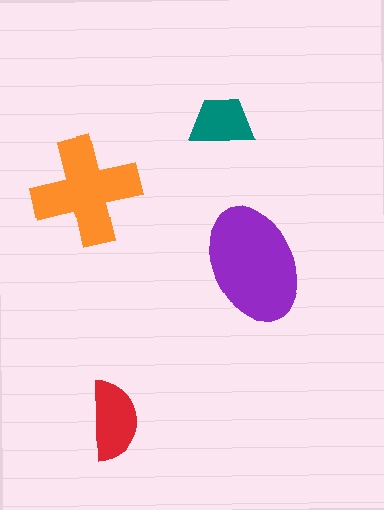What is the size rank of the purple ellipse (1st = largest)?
1st.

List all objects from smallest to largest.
The teal trapezoid, the red semicircle, the orange cross, the purple ellipse.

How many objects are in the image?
There are 4 objects in the image.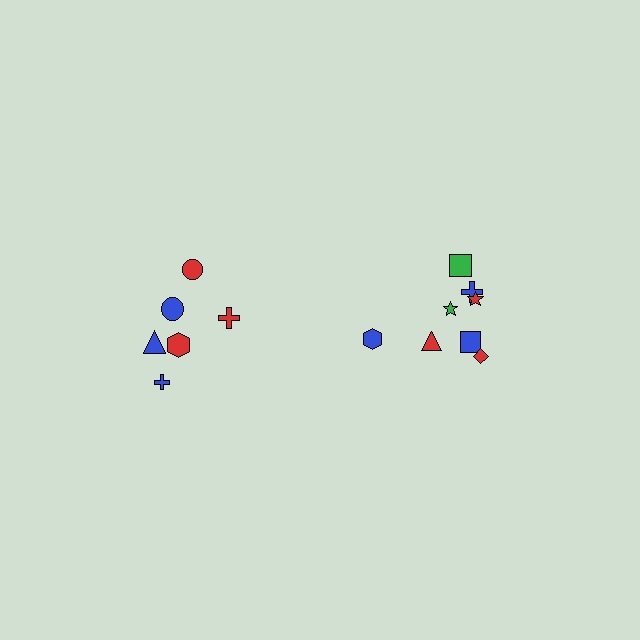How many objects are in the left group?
There are 6 objects.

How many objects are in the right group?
There are 8 objects.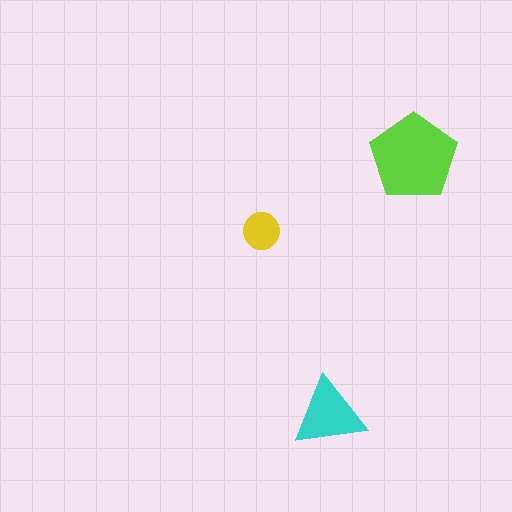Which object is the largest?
The lime pentagon.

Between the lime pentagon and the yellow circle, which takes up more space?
The lime pentagon.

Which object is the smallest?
The yellow circle.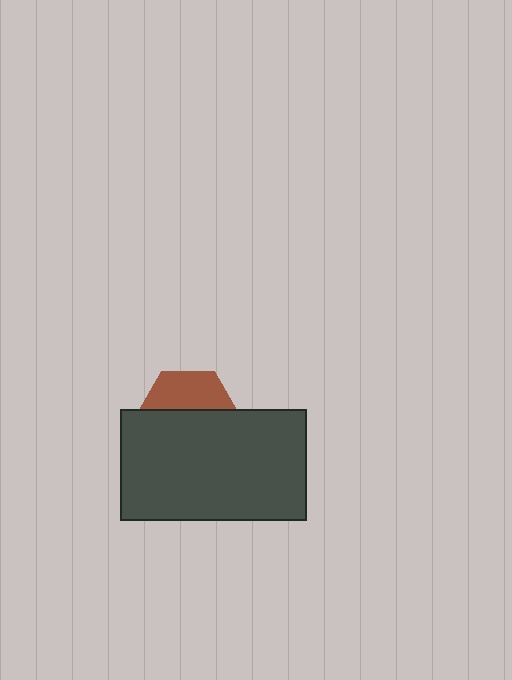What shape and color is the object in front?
The object in front is a dark gray rectangle.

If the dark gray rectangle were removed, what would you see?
You would see the complete brown hexagon.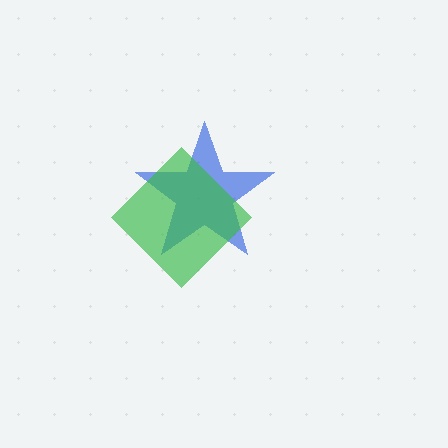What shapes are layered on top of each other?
The layered shapes are: a blue star, a green diamond.